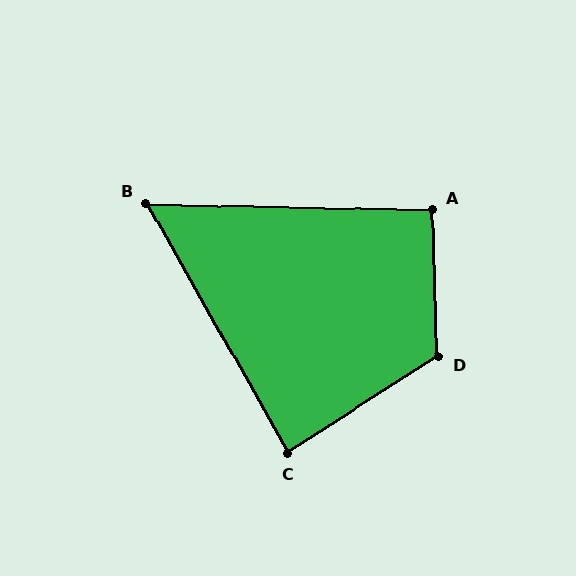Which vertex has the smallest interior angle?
B, at approximately 59 degrees.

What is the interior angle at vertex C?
Approximately 87 degrees (approximately right).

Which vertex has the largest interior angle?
D, at approximately 121 degrees.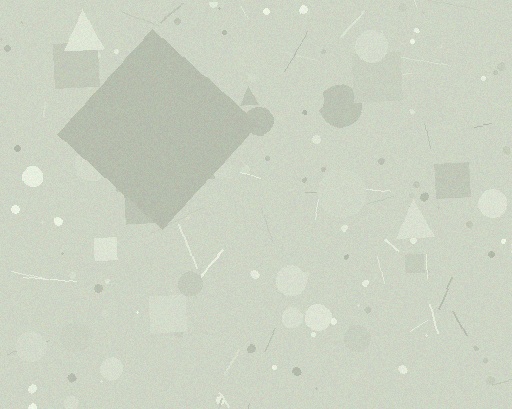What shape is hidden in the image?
A diamond is hidden in the image.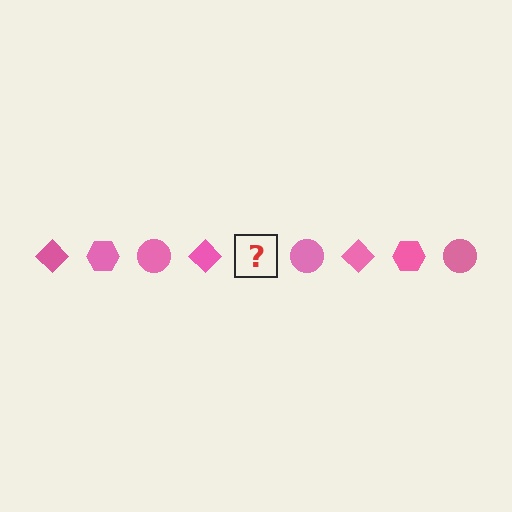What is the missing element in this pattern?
The missing element is a pink hexagon.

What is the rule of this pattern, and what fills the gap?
The rule is that the pattern cycles through diamond, hexagon, circle shapes in pink. The gap should be filled with a pink hexagon.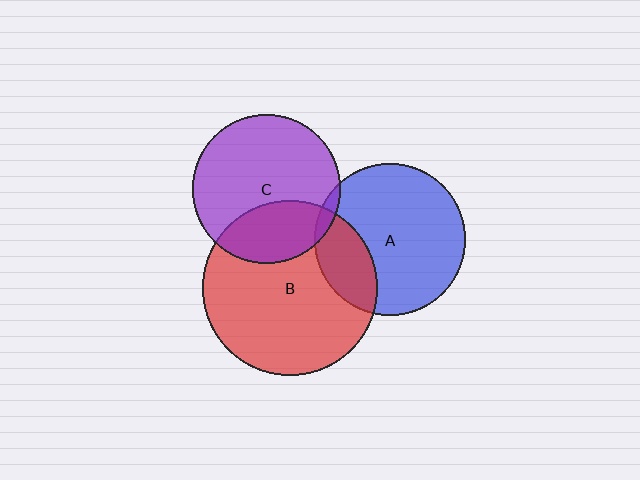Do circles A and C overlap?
Yes.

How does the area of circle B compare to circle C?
Approximately 1.4 times.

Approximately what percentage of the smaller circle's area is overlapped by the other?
Approximately 5%.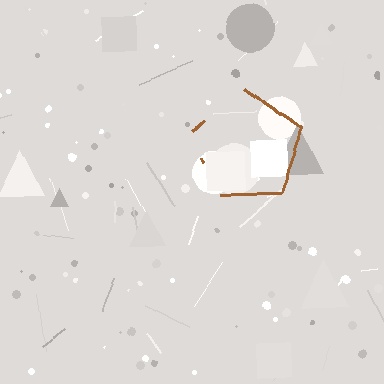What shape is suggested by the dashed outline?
The dashed outline suggests a pentagon.